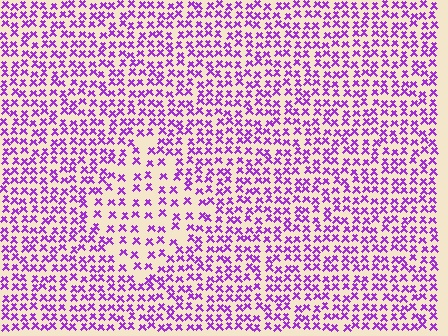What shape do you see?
I see a diamond.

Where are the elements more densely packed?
The elements are more densely packed outside the diamond boundary.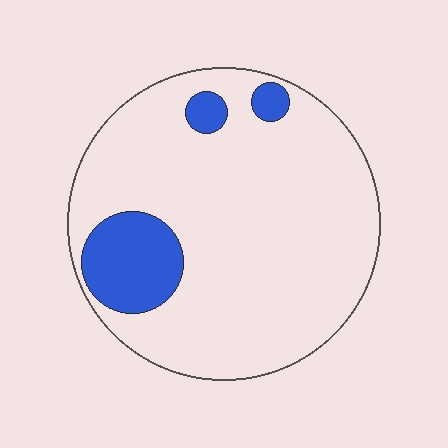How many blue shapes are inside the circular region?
3.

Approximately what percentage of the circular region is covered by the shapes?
Approximately 15%.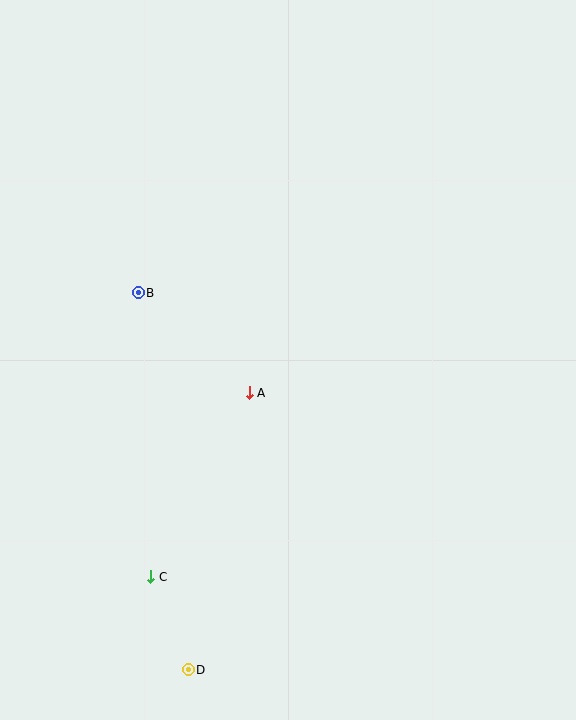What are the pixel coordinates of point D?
Point D is at (188, 670).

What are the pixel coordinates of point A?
Point A is at (249, 393).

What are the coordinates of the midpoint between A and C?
The midpoint between A and C is at (200, 485).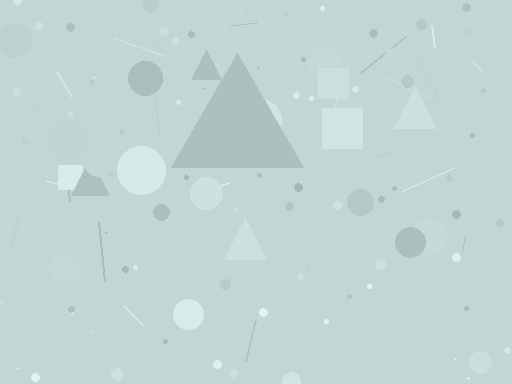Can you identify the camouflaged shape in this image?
The camouflaged shape is a triangle.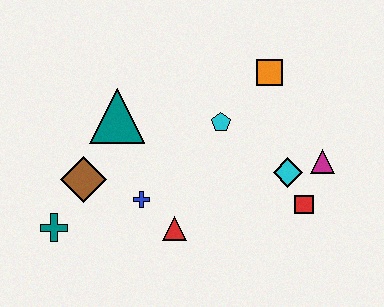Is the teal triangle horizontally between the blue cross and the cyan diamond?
No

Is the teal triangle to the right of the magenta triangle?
No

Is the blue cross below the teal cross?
No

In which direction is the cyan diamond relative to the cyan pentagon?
The cyan diamond is to the right of the cyan pentagon.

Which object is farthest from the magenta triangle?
The teal cross is farthest from the magenta triangle.